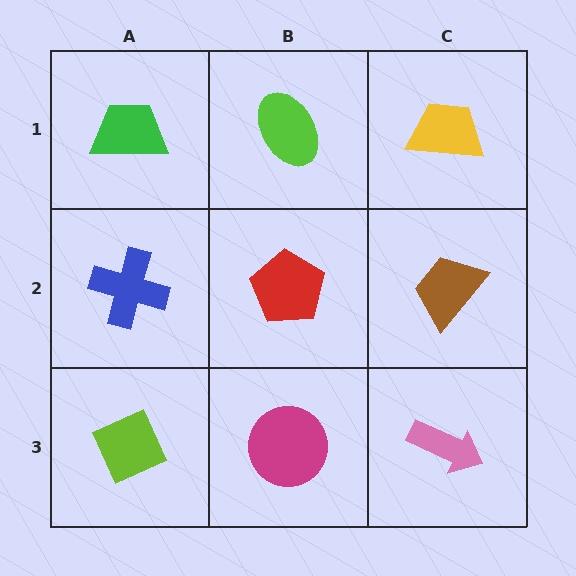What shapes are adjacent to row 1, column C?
A brown trapezoid (row 2, column C), a lime ellipse (row 1, column B).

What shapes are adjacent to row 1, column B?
A red pentagon (row 2, column B), a green trapezoid (row 1, column A), a yellow trapezoid (row 1, column C).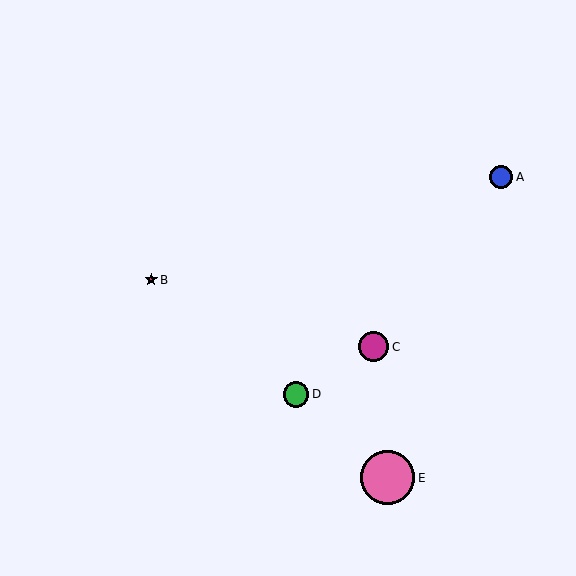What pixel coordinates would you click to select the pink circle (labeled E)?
Click at (388, 478) to select the pink circle E.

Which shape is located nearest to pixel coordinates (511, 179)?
The blue circle (labeled A) at (501, 177) is nearest to that location.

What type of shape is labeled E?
Shape E is a pink circle.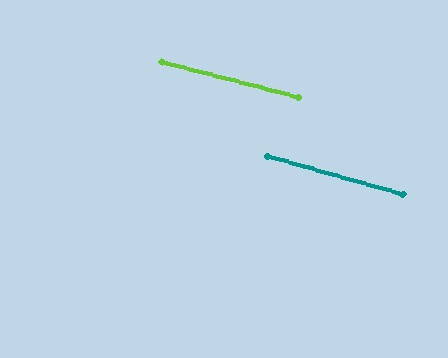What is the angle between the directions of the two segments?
Approximately 1 degree.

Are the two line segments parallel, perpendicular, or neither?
Parallel — their directions differ by only 1.0°.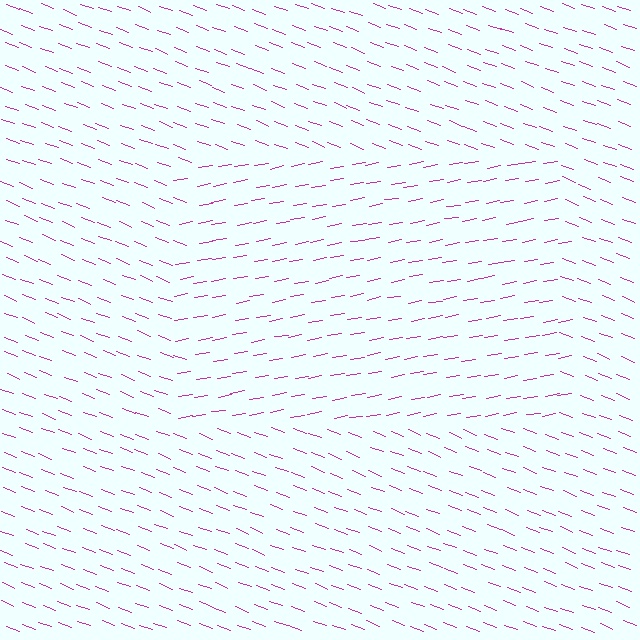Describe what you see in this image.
The image is filled with small magenta line segments. A rectangle region in the image has lines oriented differently from the surrounding lines, creating a visible texture boundary.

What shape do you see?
I see a rectangle.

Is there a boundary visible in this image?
Yes, there is a texture boundary formed by a change in line orientation.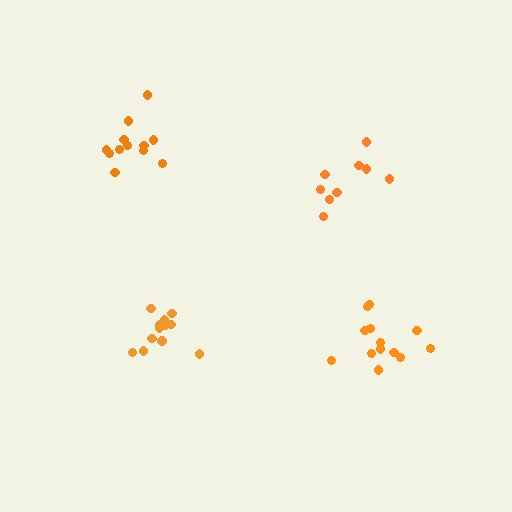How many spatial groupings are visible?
There are 4 spatial groupings.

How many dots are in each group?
Group 1: 9 dots, Group 2: 13 dots, Group 3: 13 dots, Group 4: 12 dots (47 total).